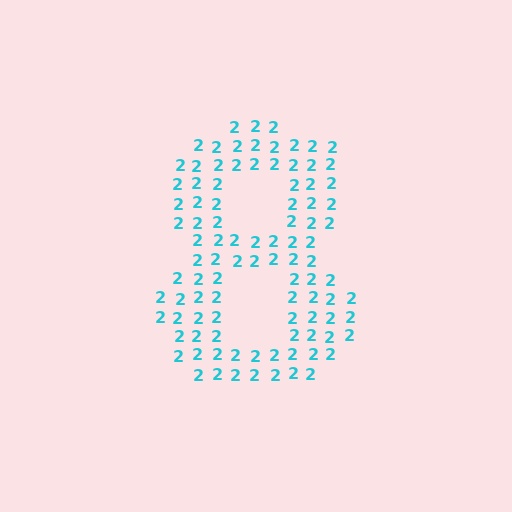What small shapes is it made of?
It is made of small digit 2's.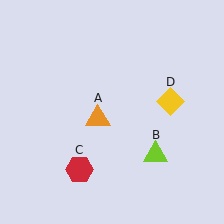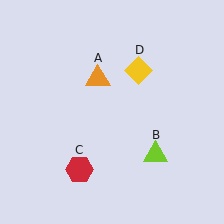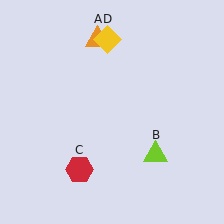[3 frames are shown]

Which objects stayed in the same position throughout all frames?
Lime triangle (object B) and red hexagon (object C) remained stationary.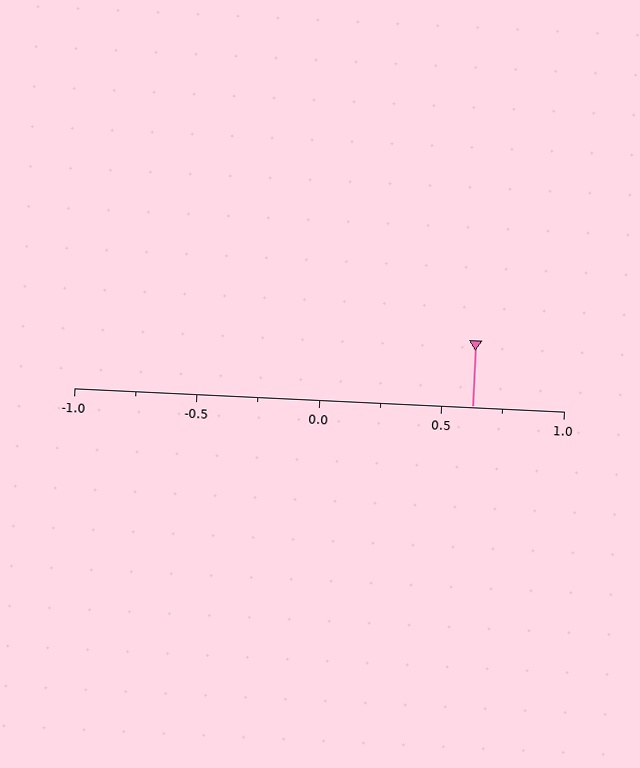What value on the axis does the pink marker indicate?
The marker indicates approximately 0.62.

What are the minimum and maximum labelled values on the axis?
The axis runs from -1.0 to 1.0.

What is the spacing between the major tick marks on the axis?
The major ticks are spaced 0.5 apart.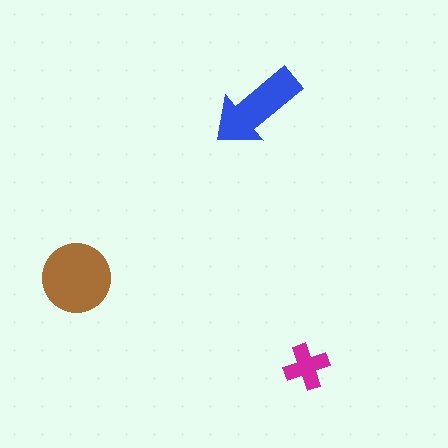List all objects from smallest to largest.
The magenta cross, the blue arrow, the brown circle.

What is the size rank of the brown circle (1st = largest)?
1st.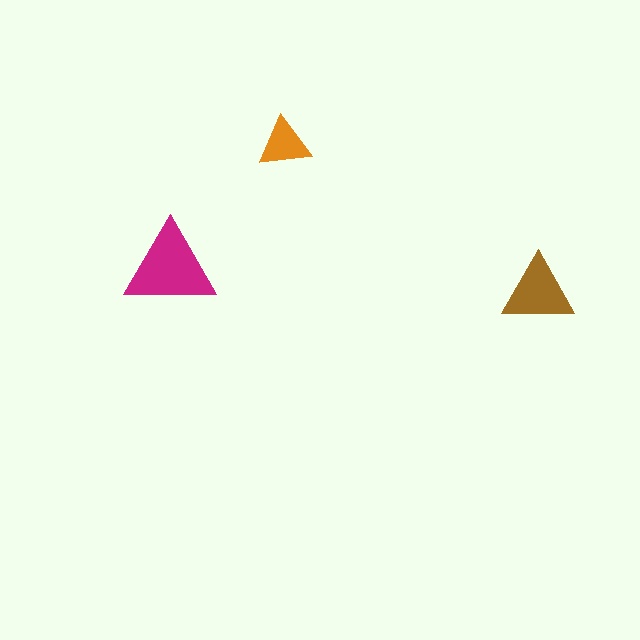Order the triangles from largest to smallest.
the magenta one, the brown one, the orange one.